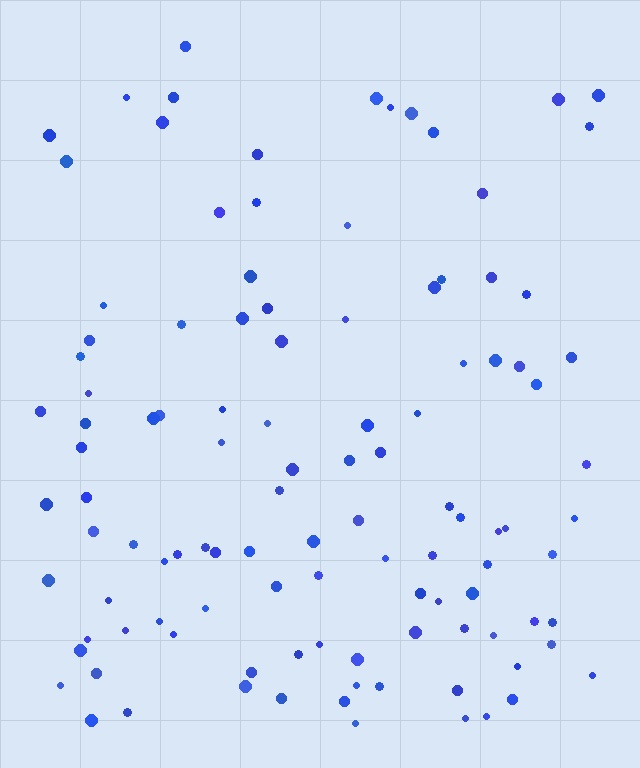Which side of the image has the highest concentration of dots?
The bottom.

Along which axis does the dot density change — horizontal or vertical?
Vertical.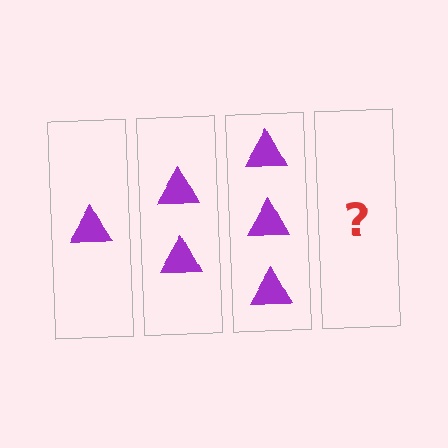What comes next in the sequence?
The next element should be 4 triangles.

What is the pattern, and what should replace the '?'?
The pattern is that each step adds one more triangle. The '?' should be 4 triangles.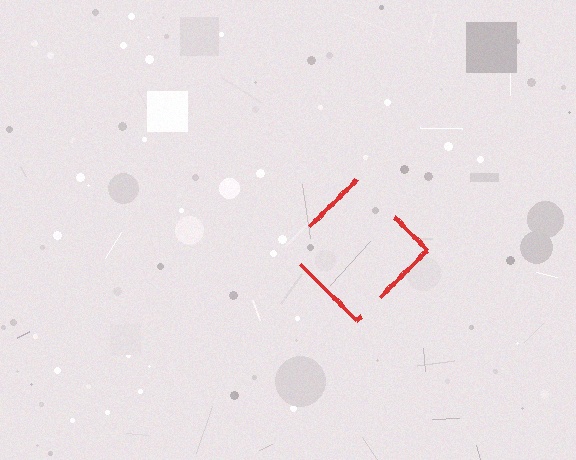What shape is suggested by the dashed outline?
The dashed outline suggests a diamond.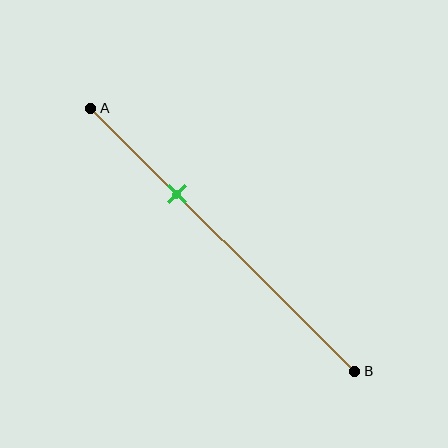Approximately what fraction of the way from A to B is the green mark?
The green mark is approximately 35% of the way from A to B.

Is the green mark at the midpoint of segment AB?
No, the mark is at about 35% from A, not at the 50% midpoint.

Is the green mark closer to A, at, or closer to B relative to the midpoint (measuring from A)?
The green mark is closer to point A than the midpoint of segment AB.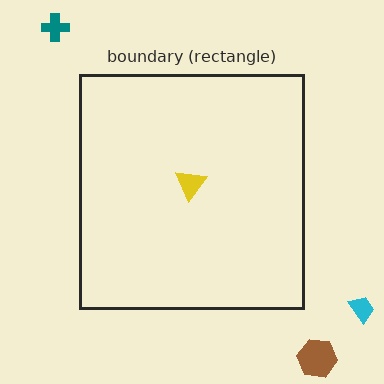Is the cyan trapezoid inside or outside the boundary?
Outside.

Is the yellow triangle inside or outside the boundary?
Inside.